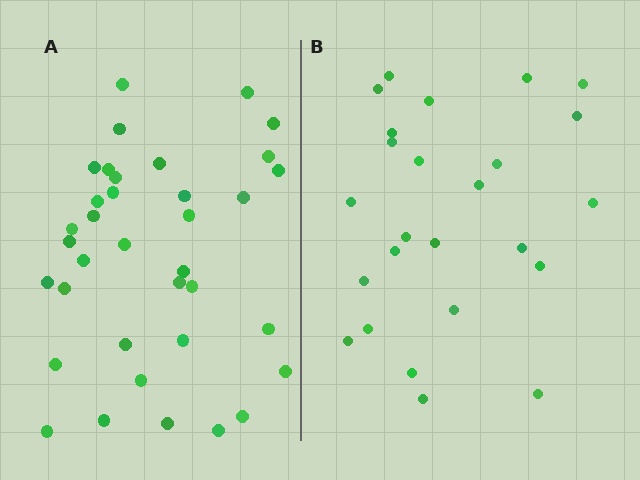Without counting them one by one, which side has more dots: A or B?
Region A (the left region) has more dots.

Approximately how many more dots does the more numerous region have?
Region A has roughly 12 or so more dots than region B.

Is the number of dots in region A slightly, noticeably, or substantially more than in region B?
Region A has noticeably more, but not dramatically so. The ratio is roughly 1.4 to 1.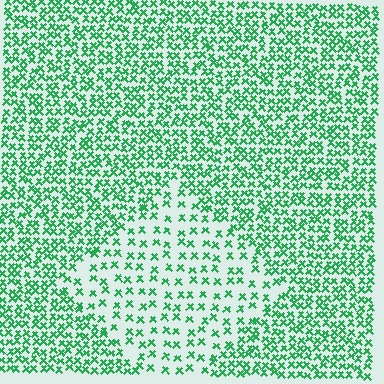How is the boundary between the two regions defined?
The boundary is defined by a change in element density (approximately 2.1x ratio). All elements are the same color, size, and shape.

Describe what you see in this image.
The image contains small green elements arranged at two different densities. A diamond-shaped region is visible where the elements are less densely packed than the surrounding area.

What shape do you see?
I see a diamond.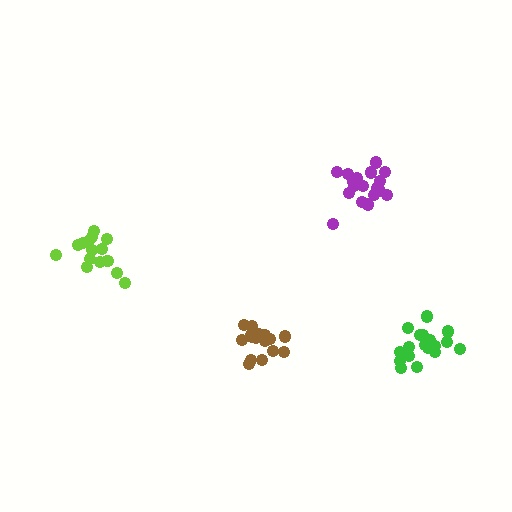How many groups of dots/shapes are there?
There are 4 groups.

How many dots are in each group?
Group 1: 16 dots, Group 2: 15 dots, Group 3: 19 dots, Group 4: 18 dots (68 total).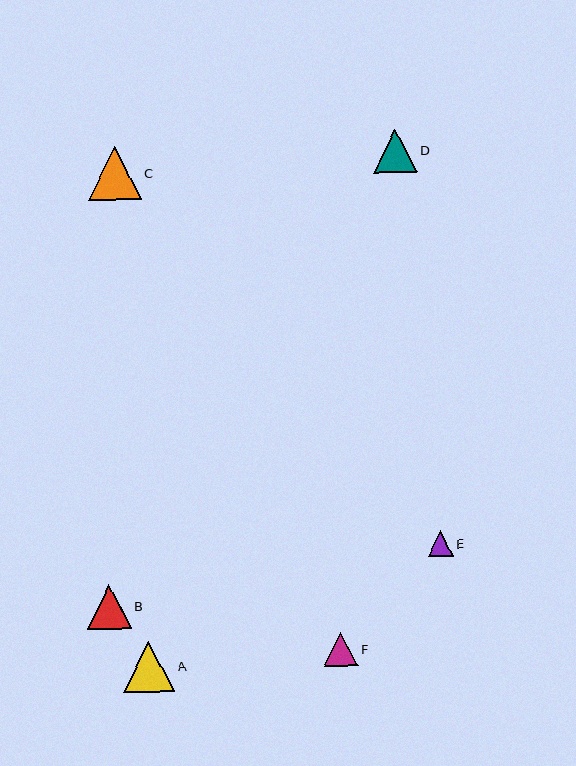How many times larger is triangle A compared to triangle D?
Triangle A is approximately 1.2 times the size of triangle D.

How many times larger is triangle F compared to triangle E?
Triangle F is approximately 1.3 times the size of triangle E.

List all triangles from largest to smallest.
From largest to smallest: C, A, B, D, F, E.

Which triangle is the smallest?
Triangle E is the smallest with a size of approximately 25 pixels.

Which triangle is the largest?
Triangle C is the largest with a size of approximately 53 pixels.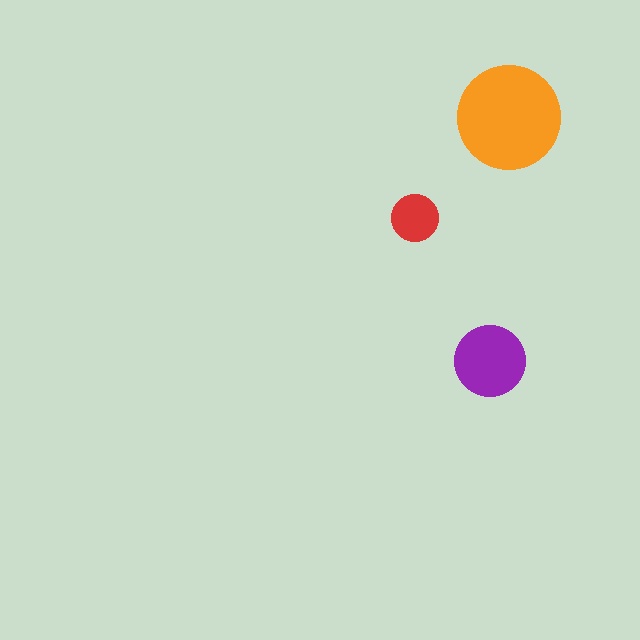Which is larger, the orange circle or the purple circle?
The orange one.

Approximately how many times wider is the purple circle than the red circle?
About 1.5 times wider.